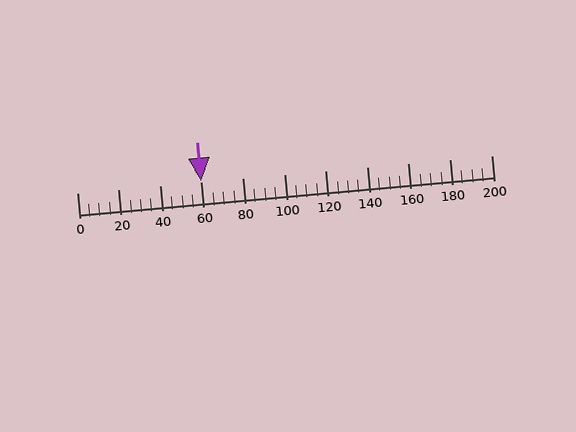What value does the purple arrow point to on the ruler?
The purple arrow points to approximately 60.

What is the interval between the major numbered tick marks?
The major tick marks are spaced 20 units apart.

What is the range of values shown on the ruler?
The ruler shows values from 0 to 200.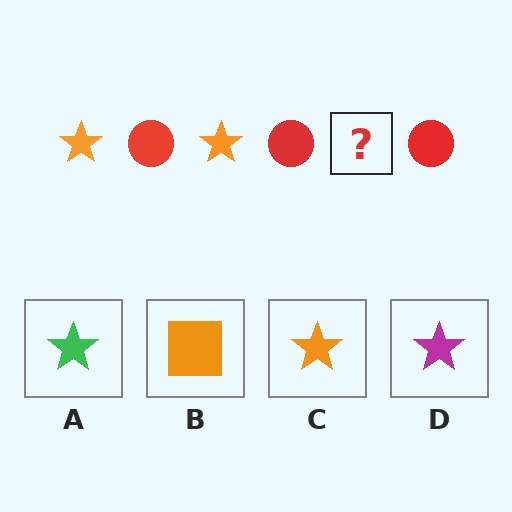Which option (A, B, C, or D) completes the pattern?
C.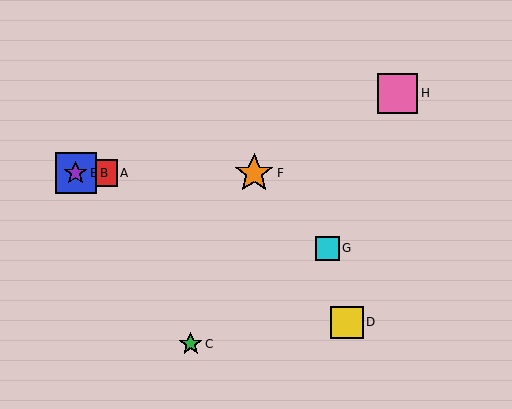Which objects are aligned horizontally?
Objects A, B, E, F are aligned horizontally.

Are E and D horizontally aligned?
No, E is at y≈173 and D is at y≈322.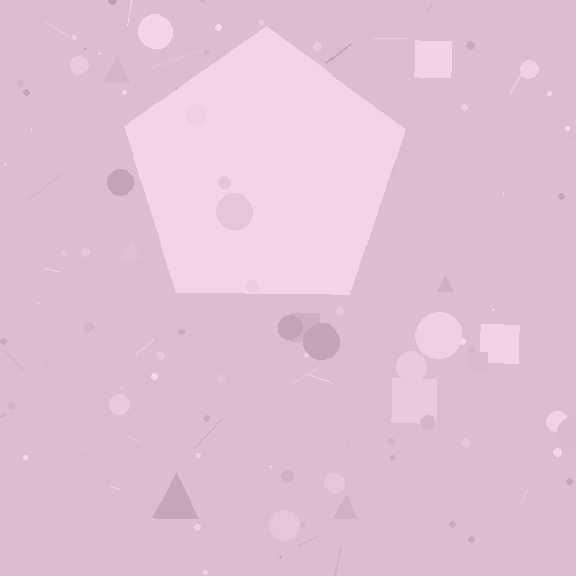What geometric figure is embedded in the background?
A pentagon is embedded in the background.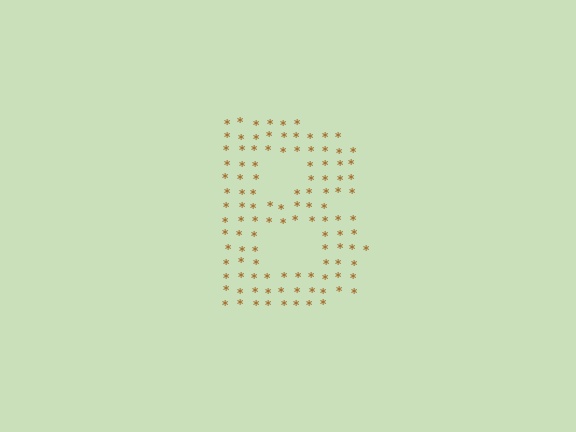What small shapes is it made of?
It is made of small asterisks.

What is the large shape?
The large shape is the letter B.